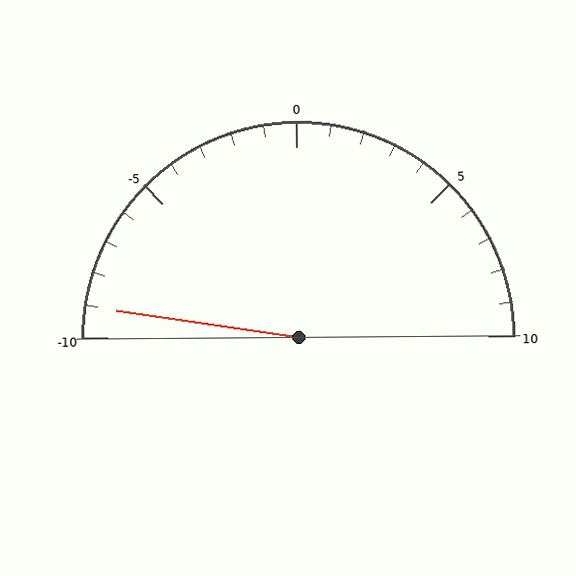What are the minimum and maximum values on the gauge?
The gauge ranges from -10 to 10.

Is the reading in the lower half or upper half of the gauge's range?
The reading is in the lower half of the range (-10 to 10).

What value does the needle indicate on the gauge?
The needle indicates approximately -9.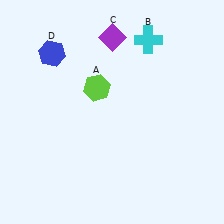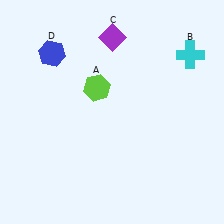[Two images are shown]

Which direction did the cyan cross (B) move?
The cyan cross (B) moved right.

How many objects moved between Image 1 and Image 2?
1 object moved between the two images.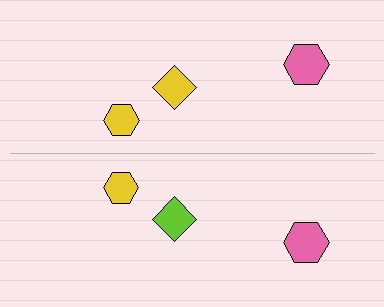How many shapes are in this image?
There are 6 shapes in this image.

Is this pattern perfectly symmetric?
No, the pattern is not perfectly symmetric. The lime diamond on the bottom side breaks the symmetry — its mirror counterpart is yellow.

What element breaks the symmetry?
The lime diamond on the bottom side breaks the symmetry — its mirror counterpart is yellow.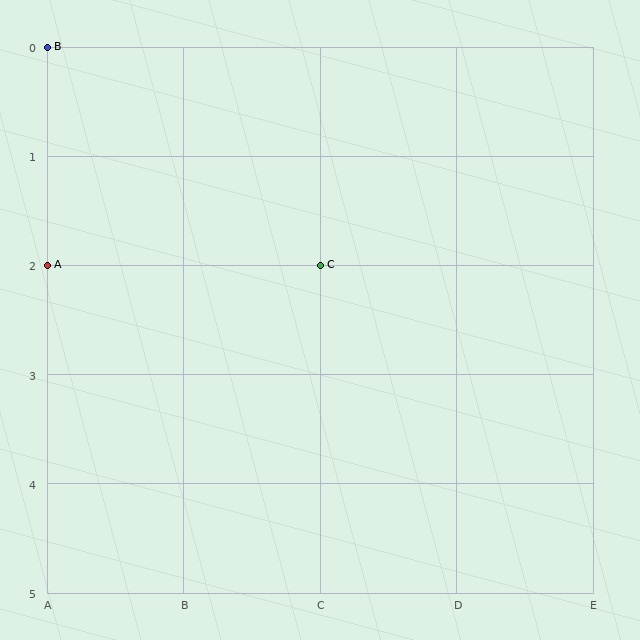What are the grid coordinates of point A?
Point A is at grid coordinates (A, 2).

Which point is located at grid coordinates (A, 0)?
Point B is at (A, 0).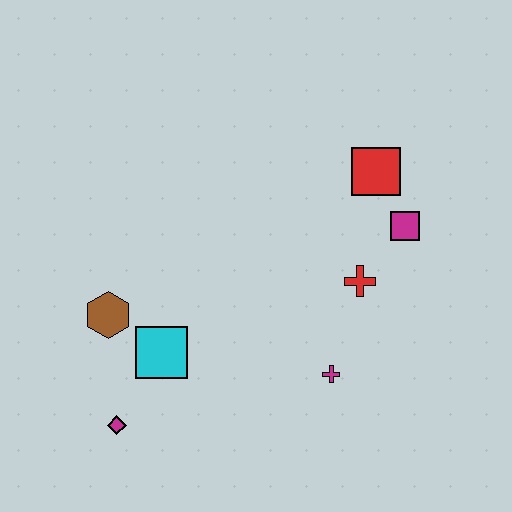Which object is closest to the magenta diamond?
The cyan square is closest to the magenta diamond.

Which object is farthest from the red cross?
The magenta diamond is farthest from the red cross.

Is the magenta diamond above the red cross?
No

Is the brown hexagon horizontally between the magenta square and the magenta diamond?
No